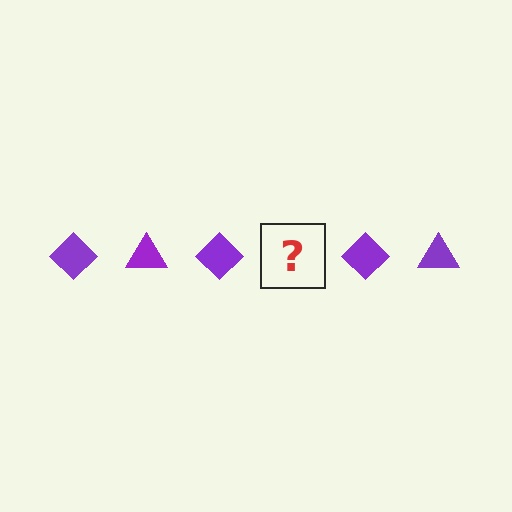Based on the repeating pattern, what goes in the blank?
The blank should be a purple triangle.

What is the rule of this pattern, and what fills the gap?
The rule is that the pattern cycles through diamond, triangle shapes in purple. The gap should be filled with a purple triangle.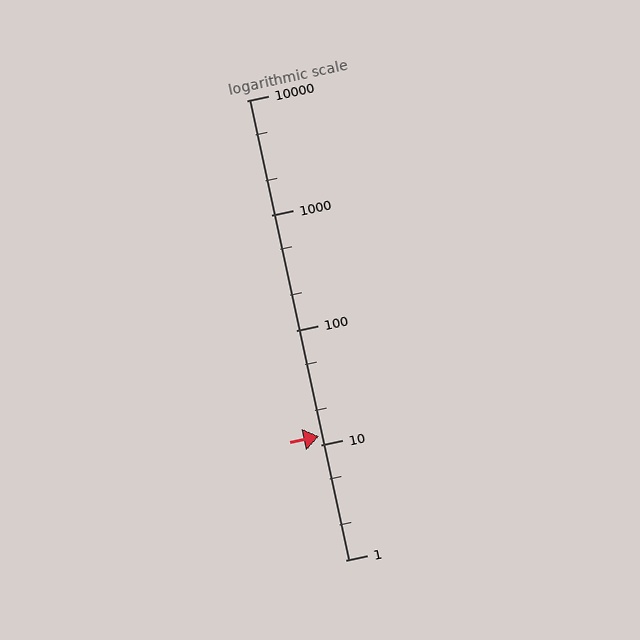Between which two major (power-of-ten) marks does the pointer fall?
The pointer is between 10 and 100.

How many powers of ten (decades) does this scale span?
The scale spans 4 decades, from 1 to 10000.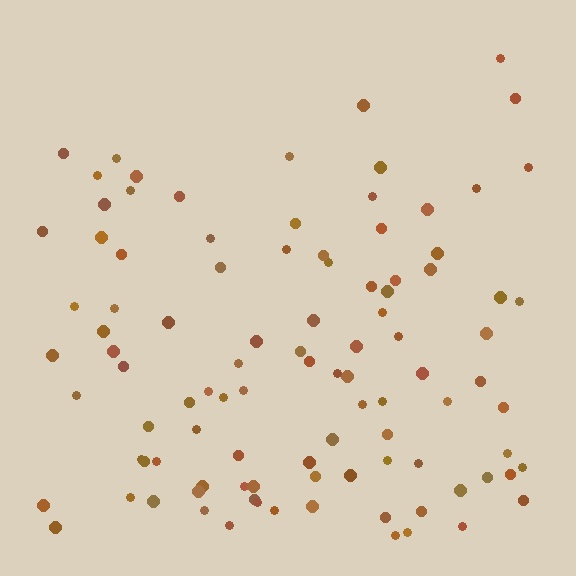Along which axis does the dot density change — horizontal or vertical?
Vertical.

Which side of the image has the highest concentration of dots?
The bottom.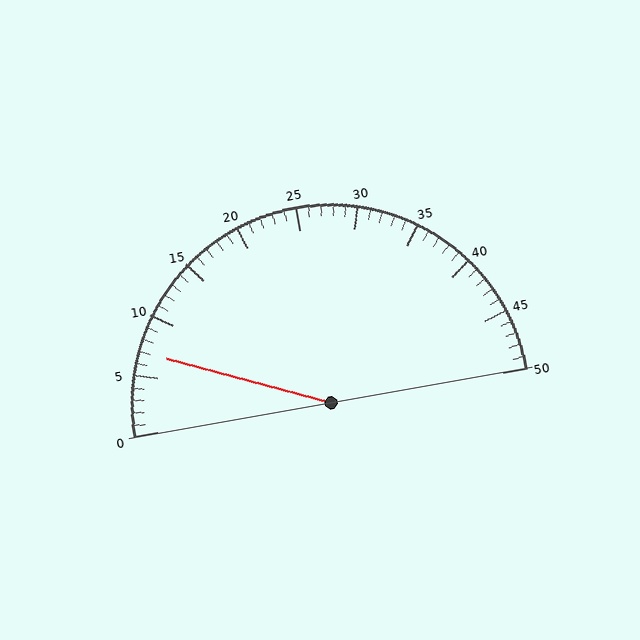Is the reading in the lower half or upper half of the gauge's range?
The reading is in the lower half of the range (0 to 50).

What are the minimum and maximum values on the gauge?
The gauge ranges from 0 to 50.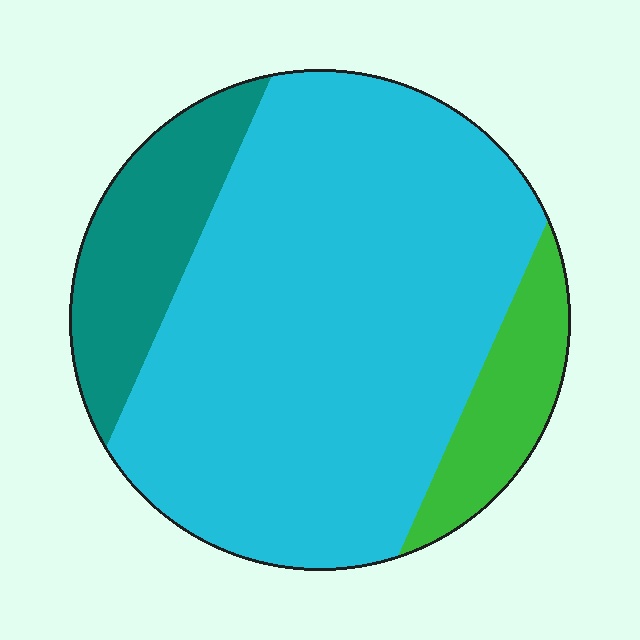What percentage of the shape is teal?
Teal takes up about one sixth (1/6) of the shape.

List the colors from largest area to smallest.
From largest to smallest: cyan, teal, green.